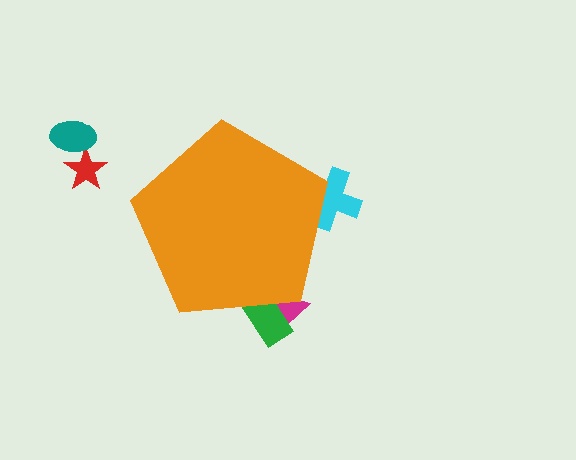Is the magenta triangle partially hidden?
Yes, the magenta triangle is partially hidden behind the orange pentagon.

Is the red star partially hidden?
No, the red star is fully visible.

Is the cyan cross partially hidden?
Yes, the cyan cross is partially hidden behind the orange pentagon.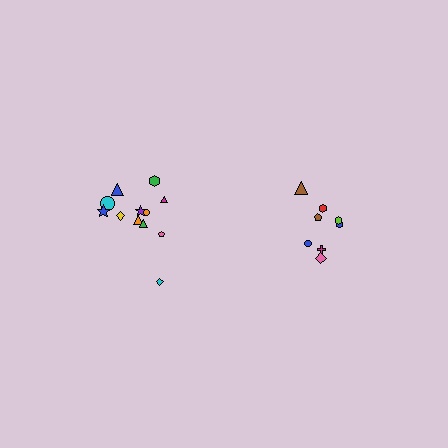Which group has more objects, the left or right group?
The left group.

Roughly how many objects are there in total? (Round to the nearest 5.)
Roughly 20 objects in total.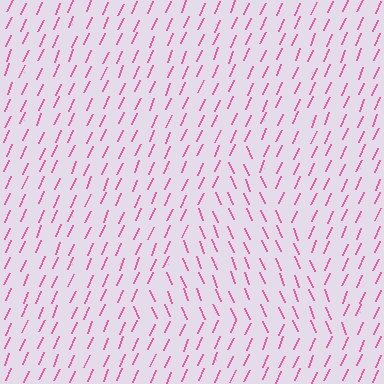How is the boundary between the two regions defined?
The boundary is defined purely by a change in line orientation (approximately 45 degrees difference). All lines are the same color and thickness.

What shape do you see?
I see a triangle.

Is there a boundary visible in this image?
Yes, there is a texture boundary formed by a change in line orientation.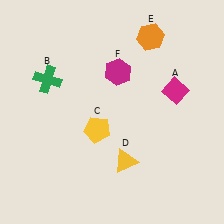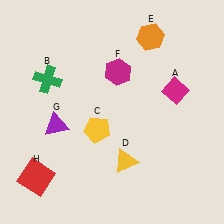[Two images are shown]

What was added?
A purple triangle (G), a red square (H) were added in Image 2.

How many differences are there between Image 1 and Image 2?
There are 2 differences between the two images.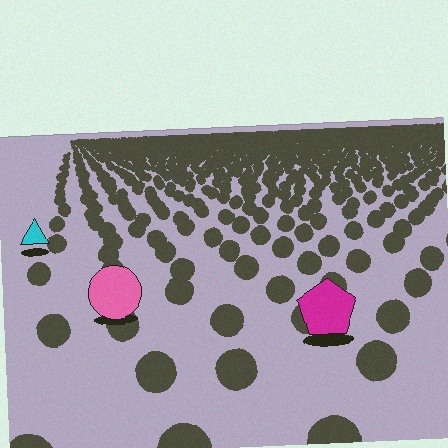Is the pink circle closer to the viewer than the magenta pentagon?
No. The magenta pentagon is closer — you can tell from the texture gradient: the ground texture is coarser near it.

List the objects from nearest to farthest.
From nearest to farthest: the magenta pentagon, the pink circle, the cyan triangle.